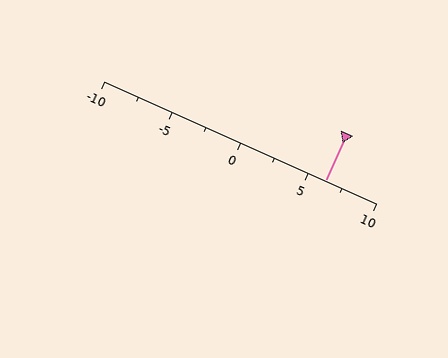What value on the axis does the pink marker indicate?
The marker indicates approximately 6.2.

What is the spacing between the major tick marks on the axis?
The major ticks are spaced 5 apart.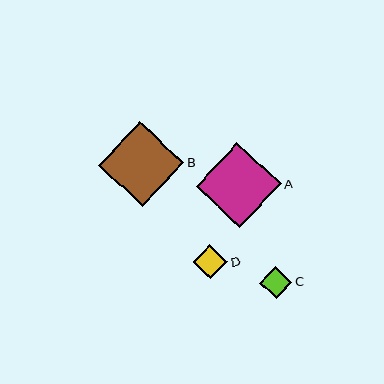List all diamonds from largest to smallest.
From largest to smallest: B, A, D, C.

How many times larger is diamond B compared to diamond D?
Diamond B is approximately 2.5 times the size of diamond D.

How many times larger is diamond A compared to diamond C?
Diamond A is approximately 2.6 times the size of diamond C.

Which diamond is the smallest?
Diamond C is the smallest with a size of approximately 32 pixels.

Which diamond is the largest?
Diamond B is the largest with a size of approximately 85 pixels.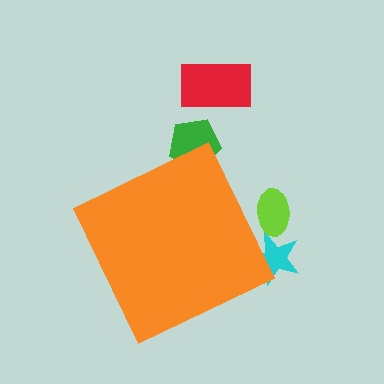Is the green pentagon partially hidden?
Yes, the green pentagon is partially hidden behind the orange diamond.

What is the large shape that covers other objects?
An orange diamond.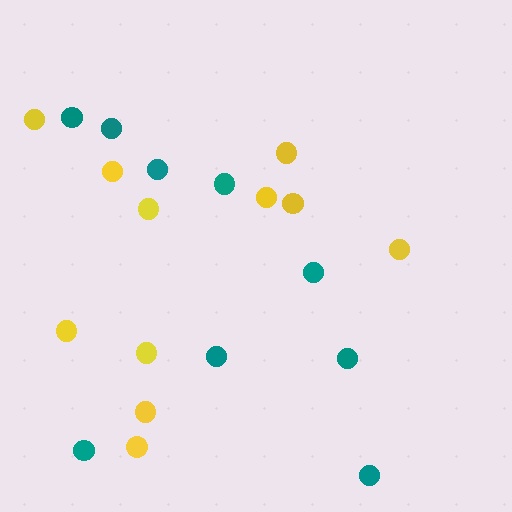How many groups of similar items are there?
There are 2 groups: one group of teal circles (9) and one group of yellow circles (11).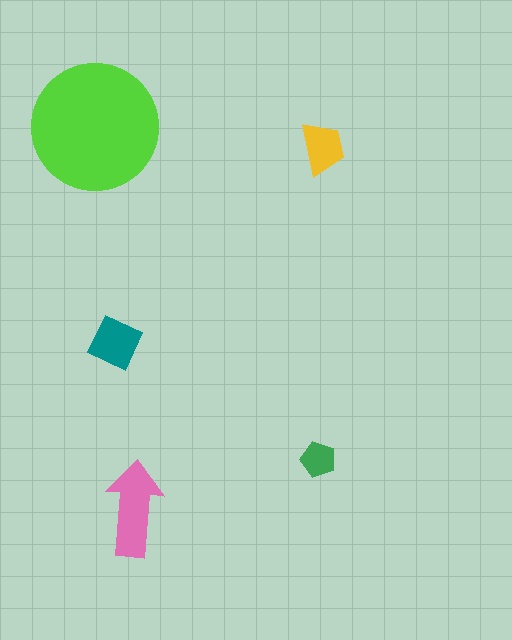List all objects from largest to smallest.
The lime circle, the pink arrow, the teal diamond, the yellow trapezoid, the green pentagon.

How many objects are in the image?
There are 5 objects in the image.